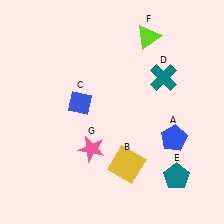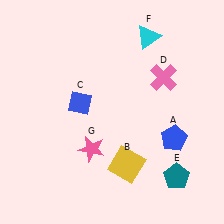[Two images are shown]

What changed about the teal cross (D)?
In Image 1, D is teal. In Image 2, it changed to pink.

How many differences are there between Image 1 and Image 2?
There are 2 differences between the two images.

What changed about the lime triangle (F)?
In Image 1, F is lime. In Image 2, it changed to cyan.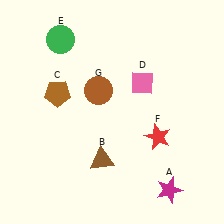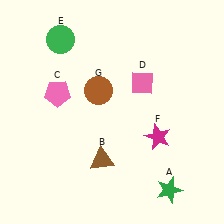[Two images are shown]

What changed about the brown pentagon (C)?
In Image 1, C is brown. In Image 2, it changed to pink.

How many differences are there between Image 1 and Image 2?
There are 3 differences between the two images.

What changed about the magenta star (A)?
In Image 1, A is magenta. In Image 2, it changed to green.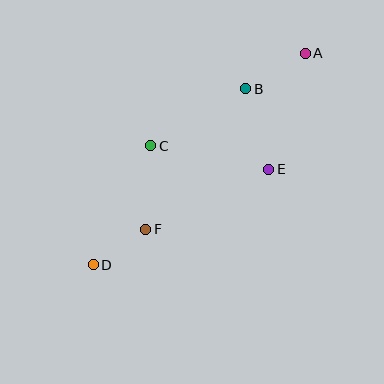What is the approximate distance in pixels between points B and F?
The distance between B and F is approximately 173 pixels.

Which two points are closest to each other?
Points D and F are closest to each other.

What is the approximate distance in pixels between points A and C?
The distance between A and C is approximately 180 pixels.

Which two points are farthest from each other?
Points A and D are farthest from each other.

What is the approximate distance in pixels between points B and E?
The distance between B and E is approximately 84 pixels.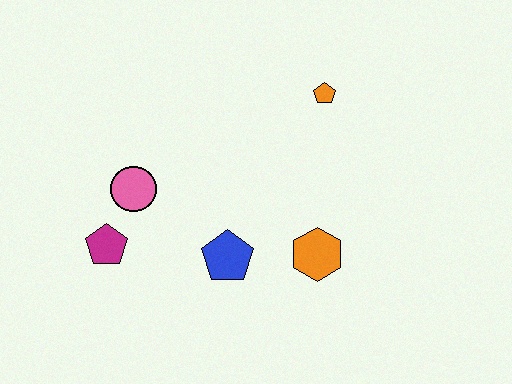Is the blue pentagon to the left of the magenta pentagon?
No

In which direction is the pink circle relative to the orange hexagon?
The pink circle is to the left of the orange hexagon.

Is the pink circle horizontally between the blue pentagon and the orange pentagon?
No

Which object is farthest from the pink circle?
The orange pentagon is farthest from the pink circle.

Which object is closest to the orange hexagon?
The blue pentagon is closest to the orange hexagon.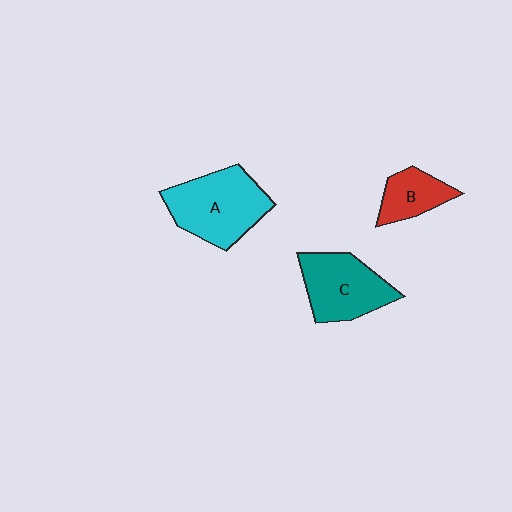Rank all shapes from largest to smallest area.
From largest to smallest: A (cyan), C (teal), B (red).